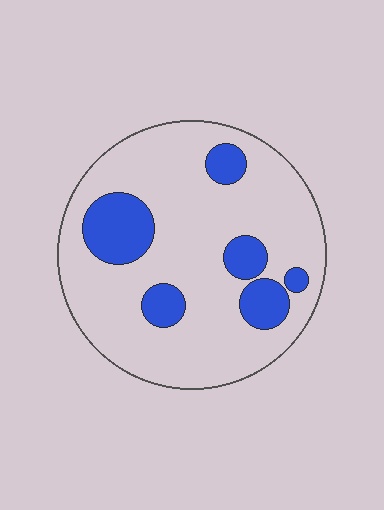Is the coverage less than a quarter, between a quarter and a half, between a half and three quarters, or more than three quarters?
Less than a quarter.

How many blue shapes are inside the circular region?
6.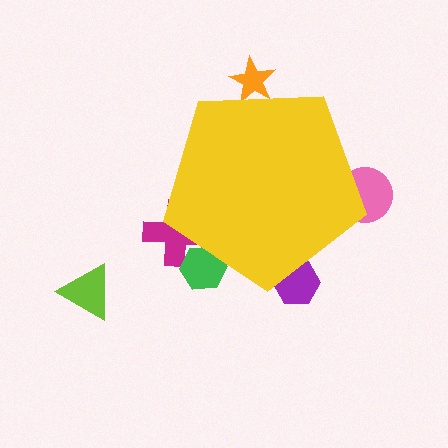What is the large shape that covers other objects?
A yellow pentagon.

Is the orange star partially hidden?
Yes, the orange star is partially hidden behind the yellow pentagon.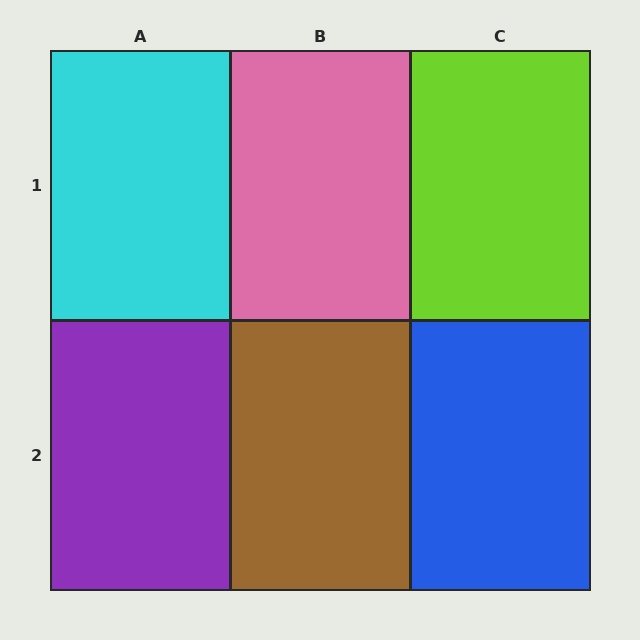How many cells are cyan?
1 cell is cyan.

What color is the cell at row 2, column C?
Blue.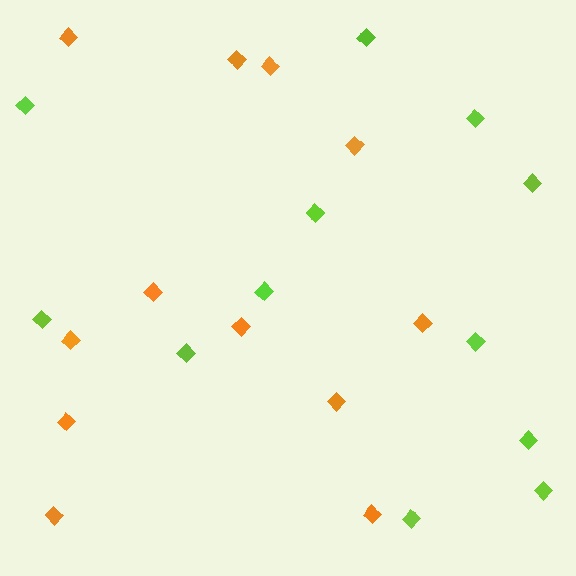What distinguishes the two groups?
There are 2 groups: one group of orange diamonds (12) and one group of lime diamonds (12).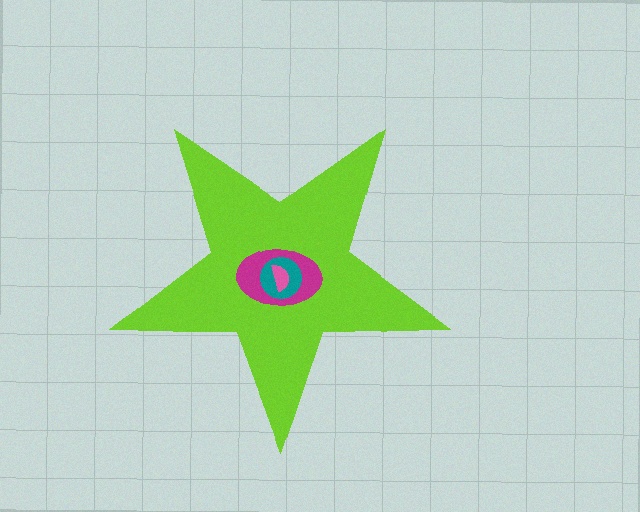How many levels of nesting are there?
4.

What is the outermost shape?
The lime star.